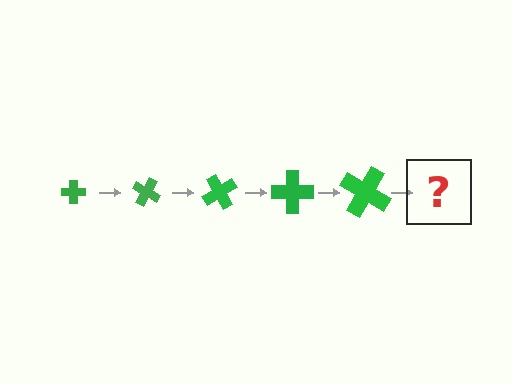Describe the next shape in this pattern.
It should be a cross, larger than the previous one and rotated 150 degrees from the start.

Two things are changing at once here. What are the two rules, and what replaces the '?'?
The two rules are that the cross grows larger each step and it rotates 30 degrees each step. The '?' should be a cross, larger than the previous one and rotated 150 degrees from the start.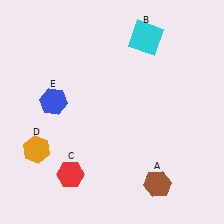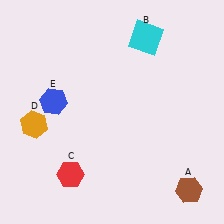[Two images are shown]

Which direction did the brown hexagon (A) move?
The brown hexagon (A) moved right.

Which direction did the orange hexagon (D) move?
The orange hexagon (D) moved up.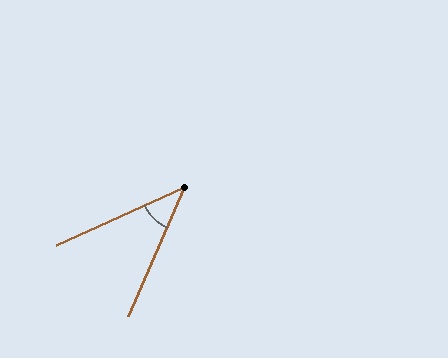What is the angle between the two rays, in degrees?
Approximately 42 degrees.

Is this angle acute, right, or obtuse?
It is acute.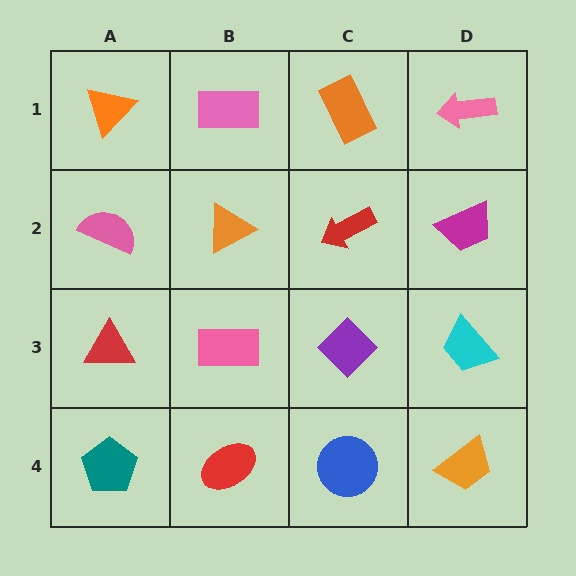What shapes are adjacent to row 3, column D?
A magenta trapezoid (row 2, column D), an orange trapezoid (row 4, column D), a purple diamond (row 3, column C).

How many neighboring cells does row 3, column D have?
3.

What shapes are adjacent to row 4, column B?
A pink rectangle (row 3, column B), a teal pentagon (row 4, column A), a blue circle (row 4, column C).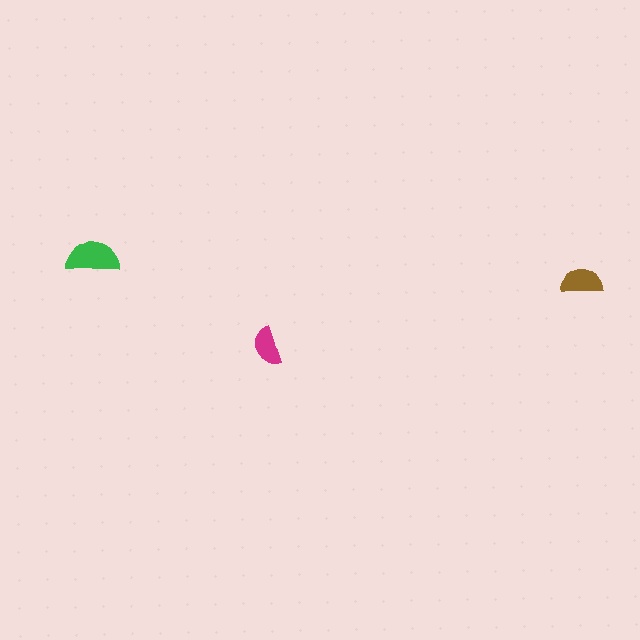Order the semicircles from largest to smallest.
the green one, the brown one, the magenta one.